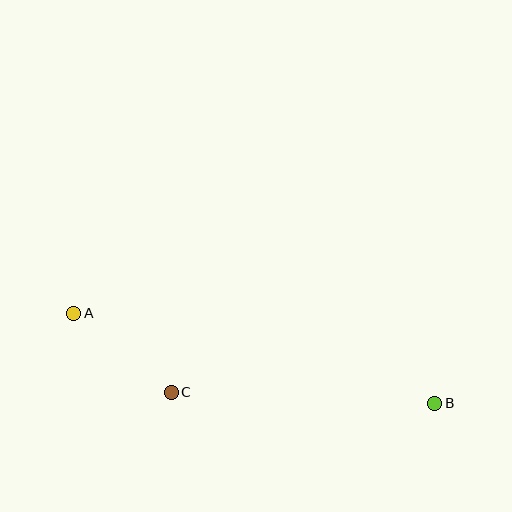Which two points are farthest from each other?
Points A and B are farthest from each other.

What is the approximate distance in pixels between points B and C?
The distance between B and C is approximately 264 pixels.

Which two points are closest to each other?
Points A and C are closest to each other.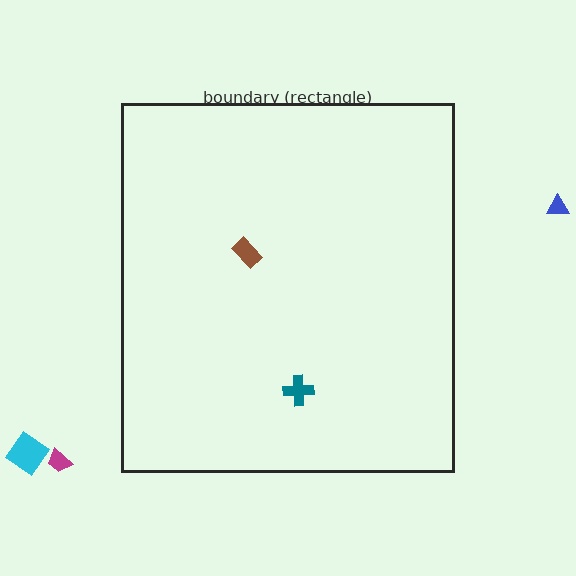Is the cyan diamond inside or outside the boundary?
Outside.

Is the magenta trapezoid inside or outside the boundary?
Outside.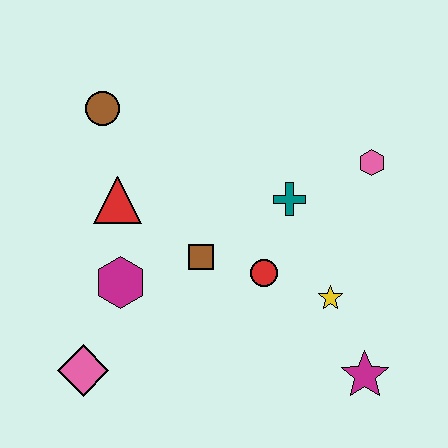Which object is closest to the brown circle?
The red triangle is closest to the brown circle.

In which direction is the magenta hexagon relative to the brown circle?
The magenta hexagon is below the brown circle.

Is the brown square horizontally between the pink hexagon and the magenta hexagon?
Yes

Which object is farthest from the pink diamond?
The pink hexagon is farthest from the pink diamond.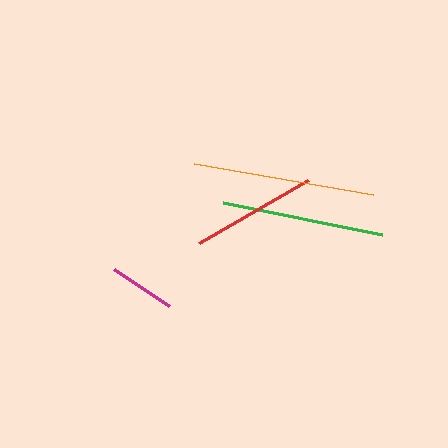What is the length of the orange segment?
The orange segment is approximately 181 pixels long.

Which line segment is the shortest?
The magenta line is the shortest at approximately 67 pixels.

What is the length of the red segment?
The red segment is approximately 126 pixels long.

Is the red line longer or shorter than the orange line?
The orange line is longer than the red line.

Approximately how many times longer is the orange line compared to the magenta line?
The orange line is approximately 2.7 times the length of the magenta line.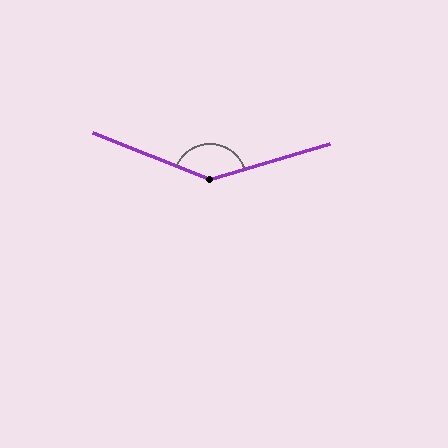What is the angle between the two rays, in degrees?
Approximately 142 degrees.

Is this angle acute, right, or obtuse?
It is obtuse.